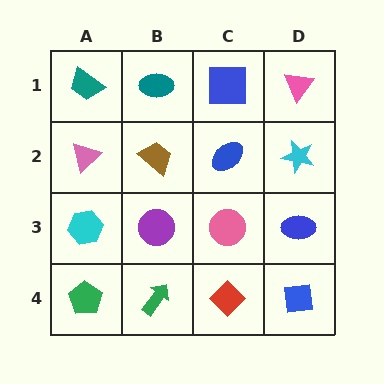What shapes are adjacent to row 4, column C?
A pink circle (row 3, column C), a green arrow (row 4, column B), a blue square (row 4, column D).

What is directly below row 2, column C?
A pink circle.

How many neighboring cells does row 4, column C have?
3.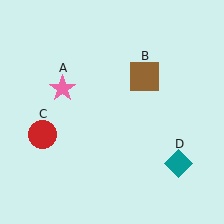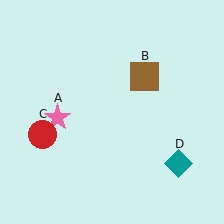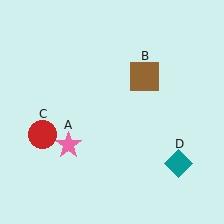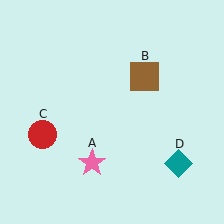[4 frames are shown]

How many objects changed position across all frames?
1 object changed position: pink star (object A).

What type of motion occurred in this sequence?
The pink star (object A) rotated counterclockwise around the center of the scene.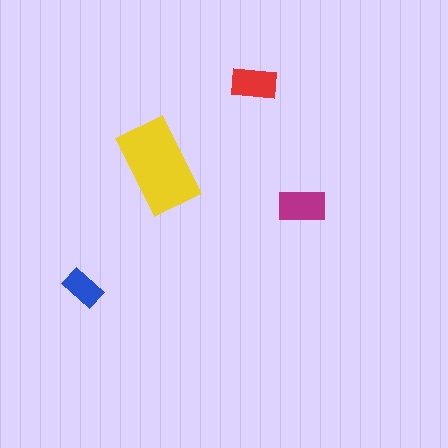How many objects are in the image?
There are 4 objects in the image.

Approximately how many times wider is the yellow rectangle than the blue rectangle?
About 2.5 times wider.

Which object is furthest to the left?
The blue rectangle is leftmost.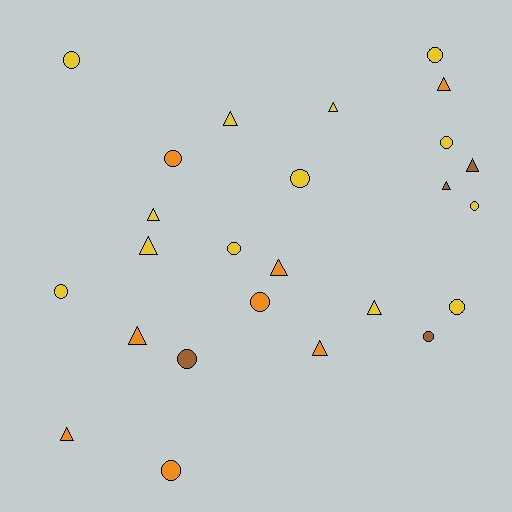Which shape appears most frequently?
Circle, with 13 objects.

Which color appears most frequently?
Yellow, with 13 objects.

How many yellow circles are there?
There are 8 yellow circles.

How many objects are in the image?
There are 25 objects.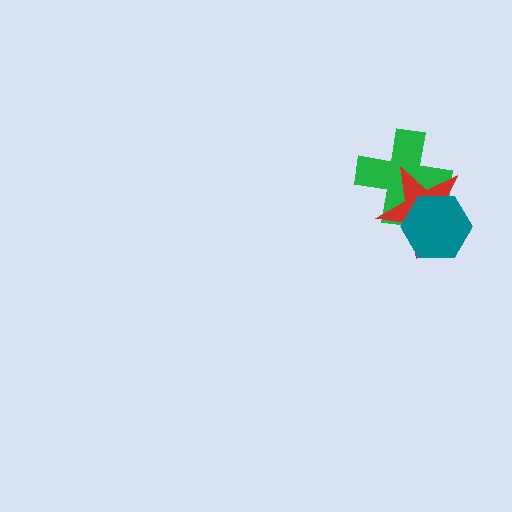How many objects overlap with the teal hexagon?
2 objects overlap with the teal hexagon.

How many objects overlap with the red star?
2 objects overlap with the red star.